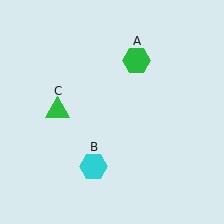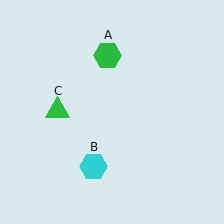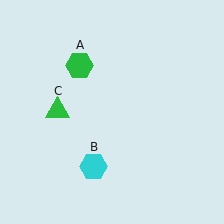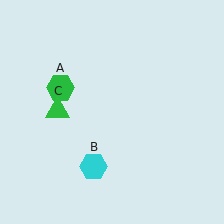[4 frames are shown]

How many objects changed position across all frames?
1 object changed position: green hexagon (object A).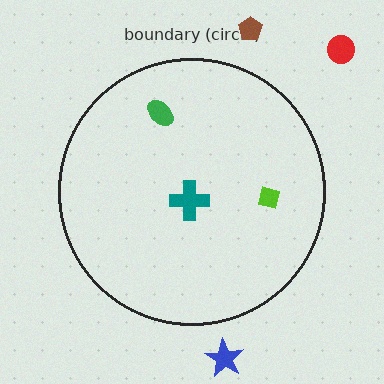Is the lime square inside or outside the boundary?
Inside.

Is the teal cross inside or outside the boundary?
Inside.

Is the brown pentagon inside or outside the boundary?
Outside.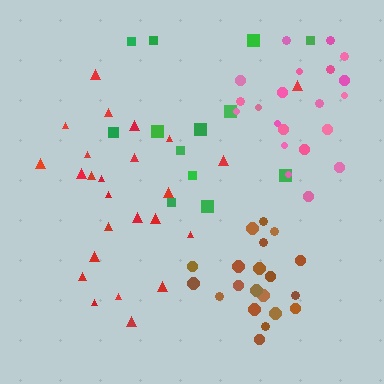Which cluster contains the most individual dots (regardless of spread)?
Red (25).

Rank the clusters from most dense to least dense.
brown, pink, red, green.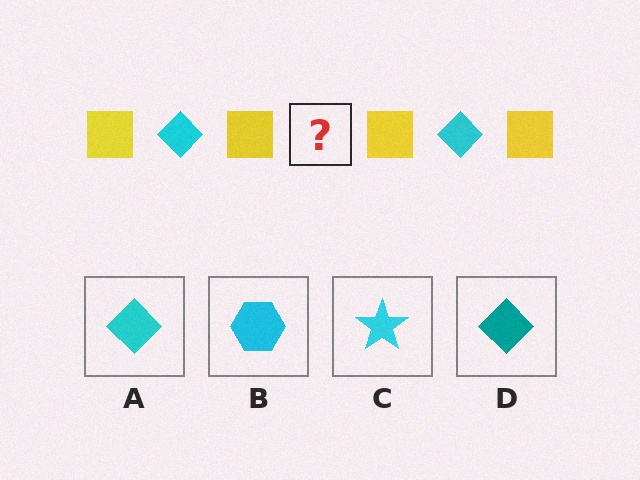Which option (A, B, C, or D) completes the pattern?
A.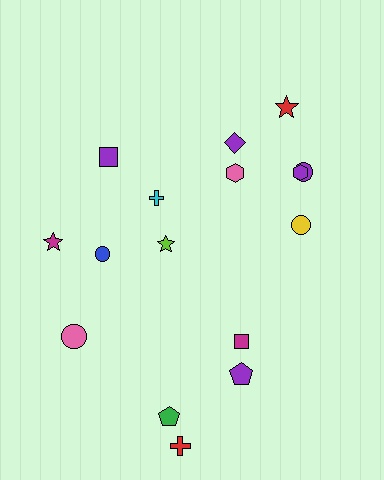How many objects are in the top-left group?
There are 4 objects.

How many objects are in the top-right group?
There are 7 objects.